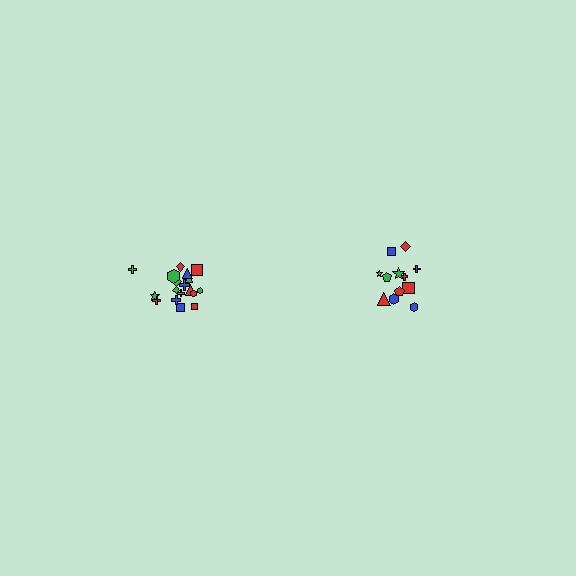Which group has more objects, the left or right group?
The left group.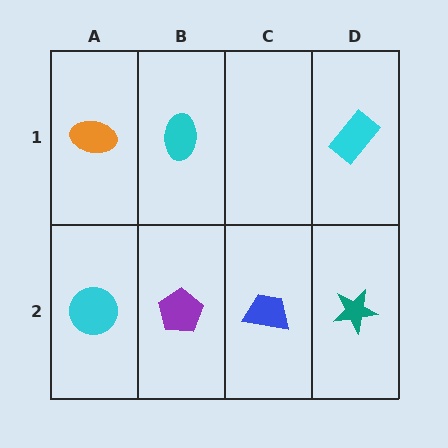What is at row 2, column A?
A cyan circle.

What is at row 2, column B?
A purple pentagon.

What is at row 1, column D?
A cyan rectangle.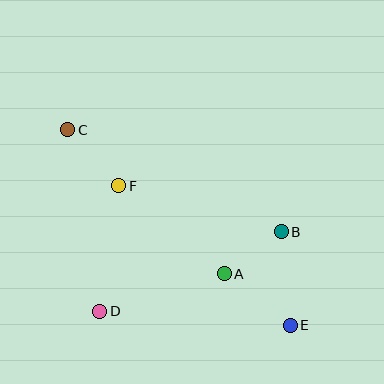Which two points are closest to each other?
Points A and B are closest to each other.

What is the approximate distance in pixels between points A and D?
The distance between A and D is approximately 130 pixels.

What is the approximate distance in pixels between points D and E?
The distance between D and E is approximately 191 pixels.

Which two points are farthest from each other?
Points C and E are farthest from each other.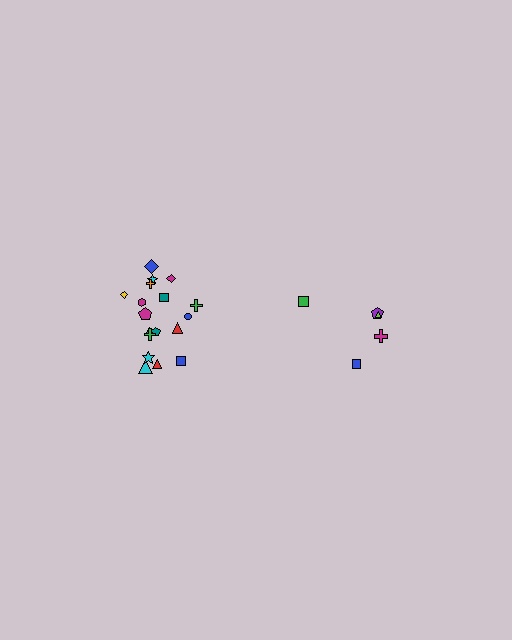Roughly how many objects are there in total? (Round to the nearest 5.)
Roughly 25 objects in total.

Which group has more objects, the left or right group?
The left group.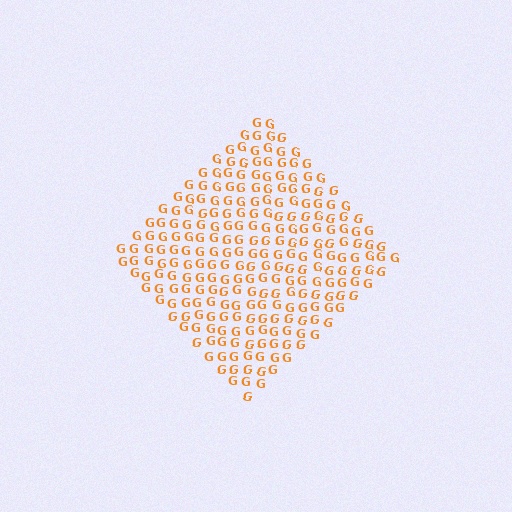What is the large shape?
The large shape is a diamond.